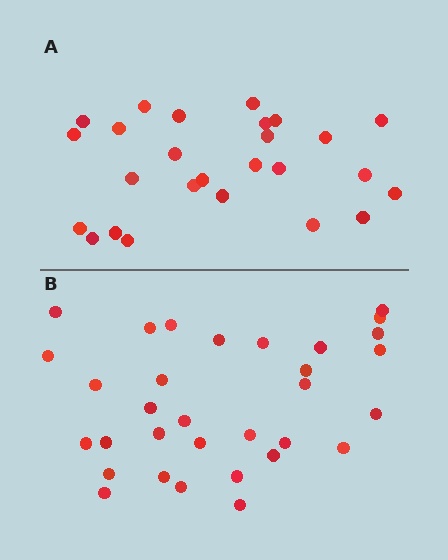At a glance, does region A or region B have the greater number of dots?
Region B (the bottom region) has more dots.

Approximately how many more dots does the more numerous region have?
Region B has about 6 more dots than region A.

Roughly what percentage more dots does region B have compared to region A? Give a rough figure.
About 25% more.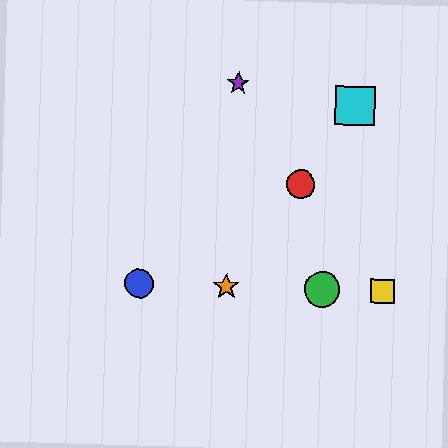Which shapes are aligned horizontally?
The blue circle, the green circle, the yellow square, the orange star are aligned horizontally.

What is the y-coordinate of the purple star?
The purple star is at y≈83.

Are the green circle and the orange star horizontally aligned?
Yes, both are at y≈289.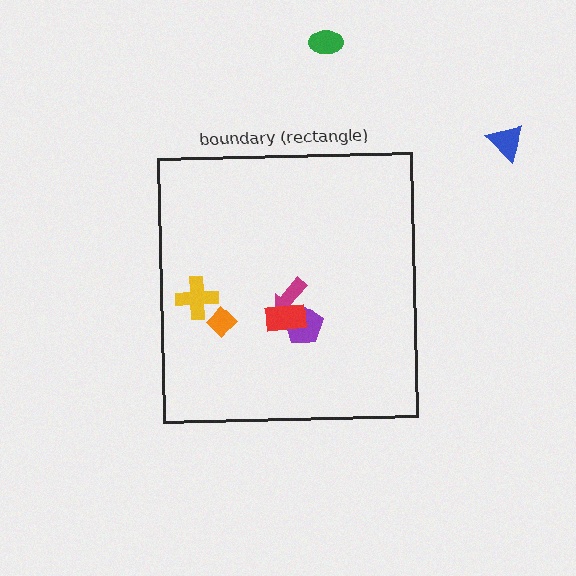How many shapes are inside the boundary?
5 inside, 2 outside.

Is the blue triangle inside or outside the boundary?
Outside.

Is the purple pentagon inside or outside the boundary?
Inside.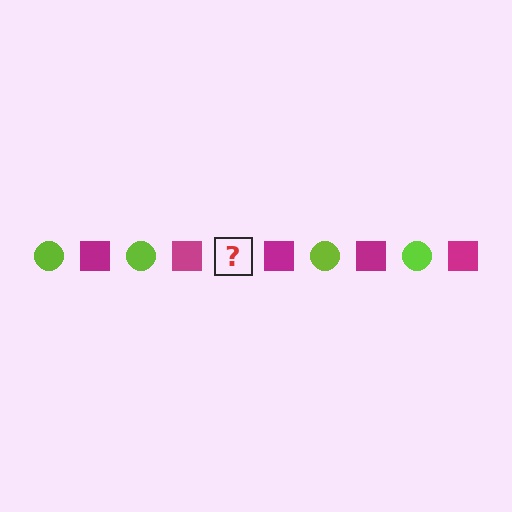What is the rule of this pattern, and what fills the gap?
The rule is that the pattern alternates between lime circle and magenta square. The gap should be filled with a lime circle.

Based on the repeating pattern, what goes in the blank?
The blank should be a lime circle.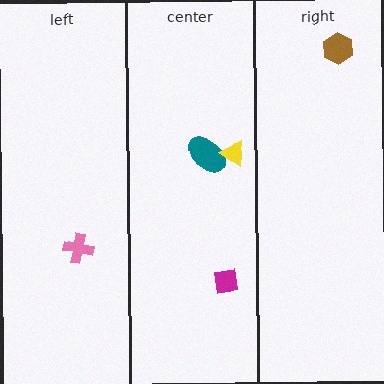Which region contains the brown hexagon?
The right region.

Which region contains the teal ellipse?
The center region.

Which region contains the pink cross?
The left region.